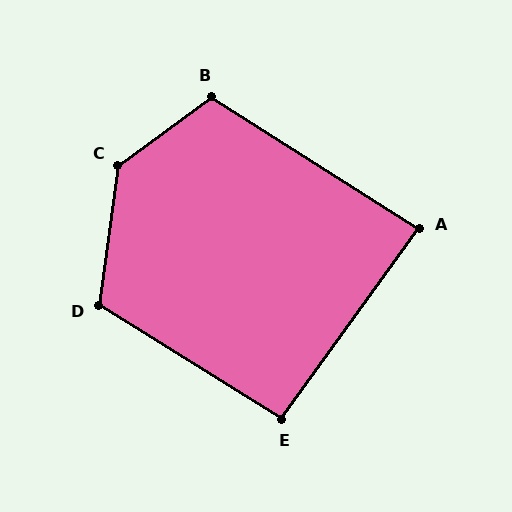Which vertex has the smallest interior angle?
A, at approximately 87 degrees.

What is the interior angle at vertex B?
Approximately 111 degrees (obtuse).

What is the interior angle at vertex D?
Approximately 114 degrees (obtuse).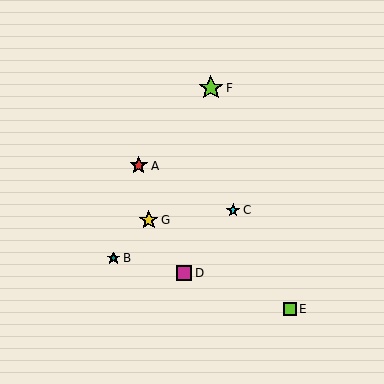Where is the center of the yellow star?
The center of the yellow star is at (149, 220).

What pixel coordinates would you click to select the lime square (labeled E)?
Click at (290, 309) to select the lime square E.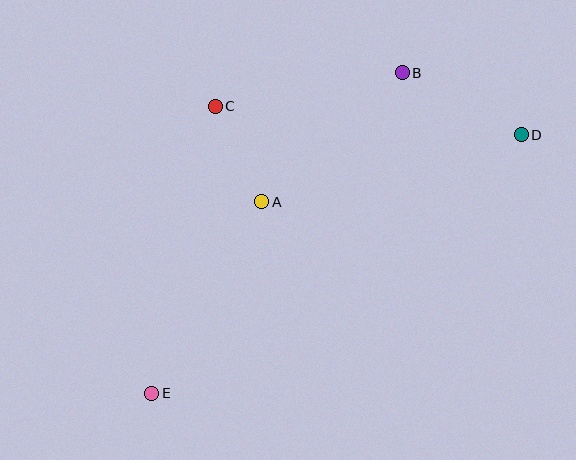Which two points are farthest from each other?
Points D and E are farthest from each other.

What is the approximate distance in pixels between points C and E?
The distance between C and E is approximately 294 pixels.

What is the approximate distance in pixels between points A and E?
The distance between A and E is approximately 221 pixels.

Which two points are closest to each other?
Points A and C are closest to each other.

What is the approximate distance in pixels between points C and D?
The distance between C and D is approximately 307 pixels.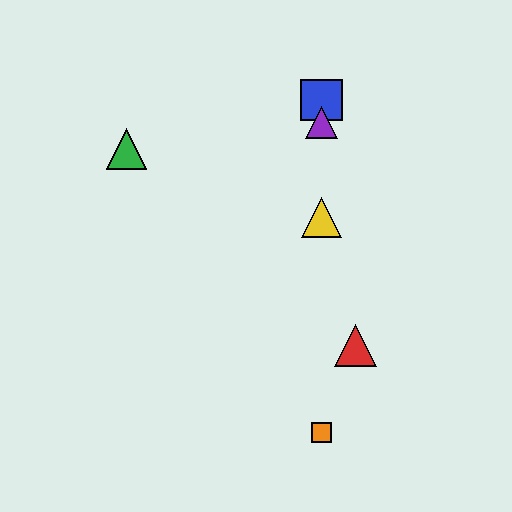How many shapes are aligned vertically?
4 shapes (the blue square, the yellow triangle, the purple triangle, the orange square) are aligned vertically.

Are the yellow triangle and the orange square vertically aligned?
Yes, both are at x≈322.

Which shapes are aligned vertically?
The blue square, the yellow triangle, the purple triangle, the orange square are aligned vertically.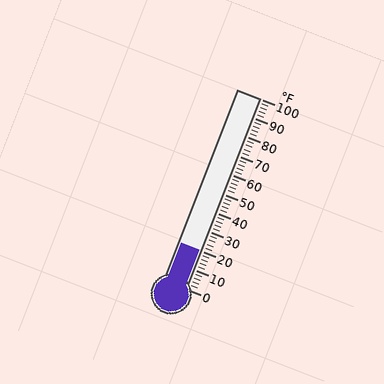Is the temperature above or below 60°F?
The temperature is below 60°F.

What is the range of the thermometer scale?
The thermometer scale ranges from 0°F to 100°F.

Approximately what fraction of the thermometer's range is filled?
The thermometer is filled to approximately 20% of its range.